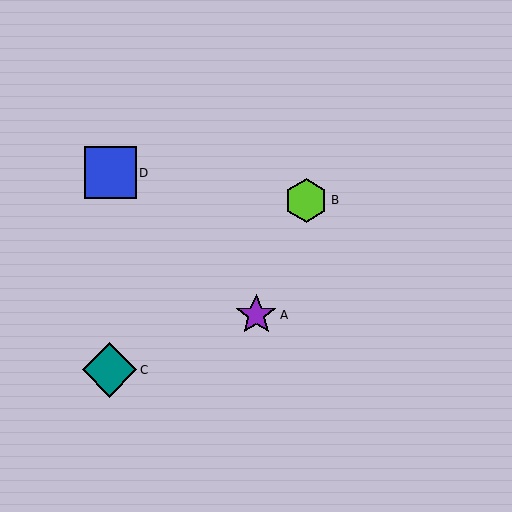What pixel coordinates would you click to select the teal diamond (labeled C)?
Click at (109, 370) to select the teal diamond C.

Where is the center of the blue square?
The center of the blue square is at (110, 173).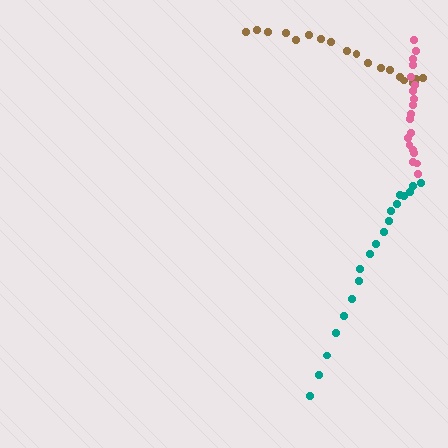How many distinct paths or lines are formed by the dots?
There are 3 distinct paths.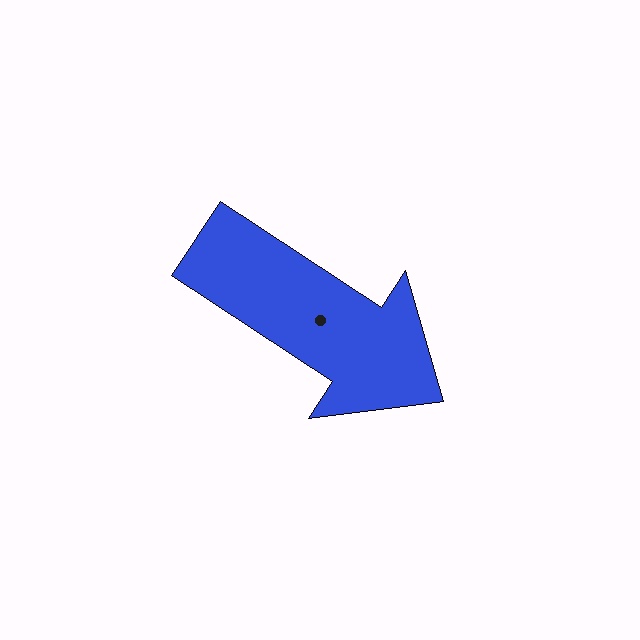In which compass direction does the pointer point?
Southeast.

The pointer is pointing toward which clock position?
Roughly 4 o'clock.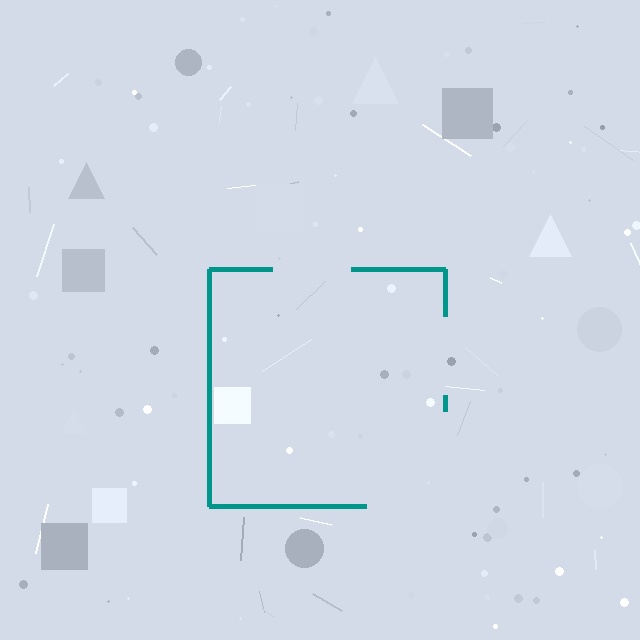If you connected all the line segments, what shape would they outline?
They would outline a square.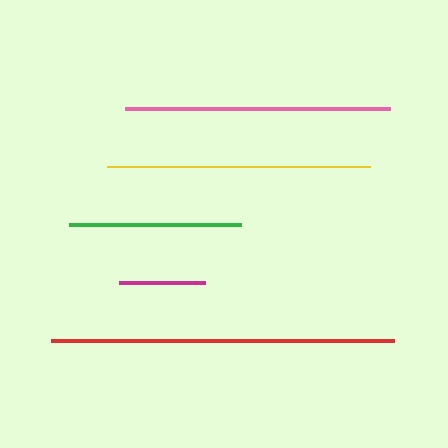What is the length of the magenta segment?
The magenta segment is approximately 86 pixels long.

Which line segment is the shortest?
The magenta line is the shortest at approximately 86 pixels.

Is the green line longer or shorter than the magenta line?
The green line is longer than the magenta line.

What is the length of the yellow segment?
The yellow segment is approximately 263 pixels long.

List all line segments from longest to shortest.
From longest to shortest: red, pink, yellow, green, magenta.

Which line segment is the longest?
The red line is the longest at approximately 342 pixels.